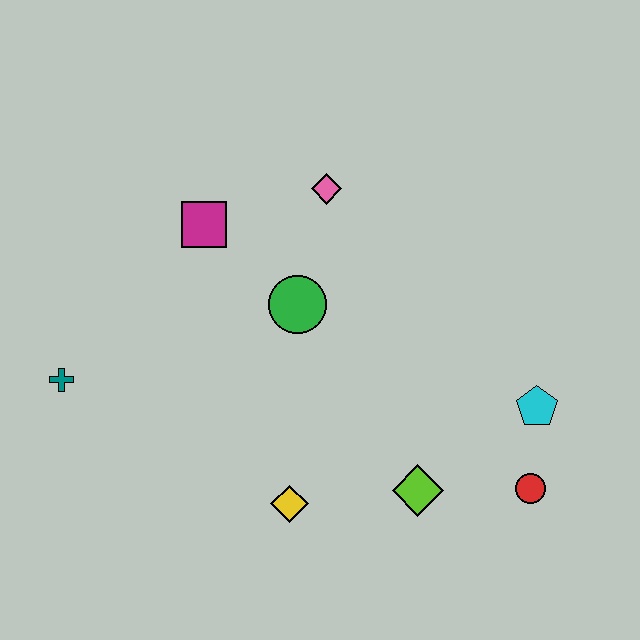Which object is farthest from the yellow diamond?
The pink diamond is farthest from the yellow diamond.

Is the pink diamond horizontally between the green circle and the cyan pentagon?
Yes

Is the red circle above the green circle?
No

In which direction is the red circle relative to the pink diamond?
The red circle is below the pink diamond.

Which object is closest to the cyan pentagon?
The red circle is closest to the cyan pentagon.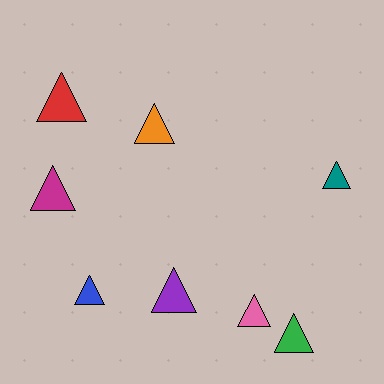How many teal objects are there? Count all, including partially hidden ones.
There is 1 teal object.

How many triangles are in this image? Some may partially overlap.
There are 8 triangles.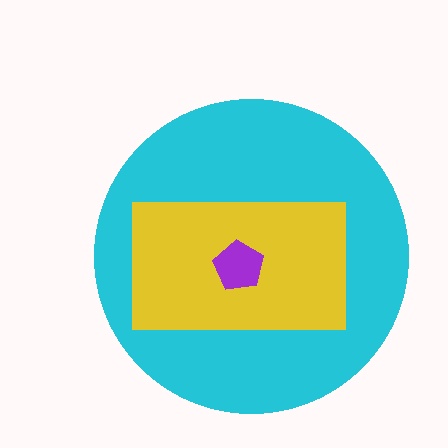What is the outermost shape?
The cyan circle.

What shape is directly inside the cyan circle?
The yellow rectangle.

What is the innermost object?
The purple pentagon.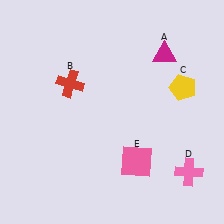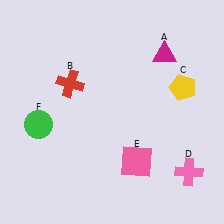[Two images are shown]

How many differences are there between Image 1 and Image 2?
There is 1 difference between the two images.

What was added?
A green circle (F) was added in Image 2.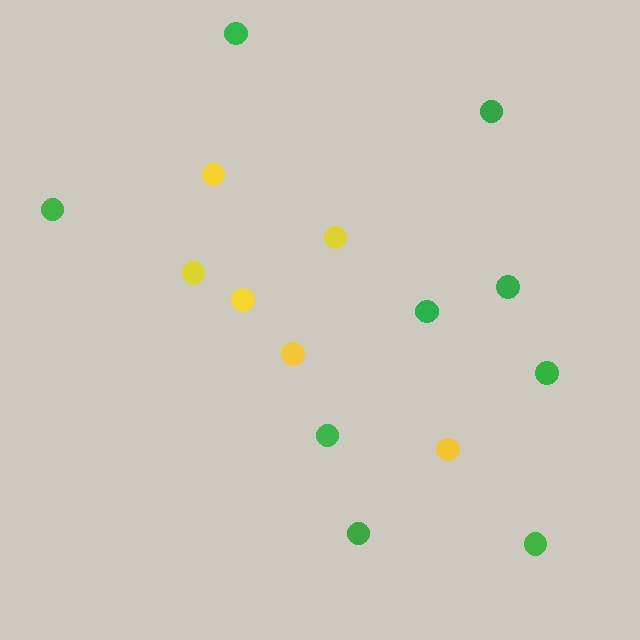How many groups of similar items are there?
There are 2 groups: one group of green circles (9) and one group of yellow circles (6).